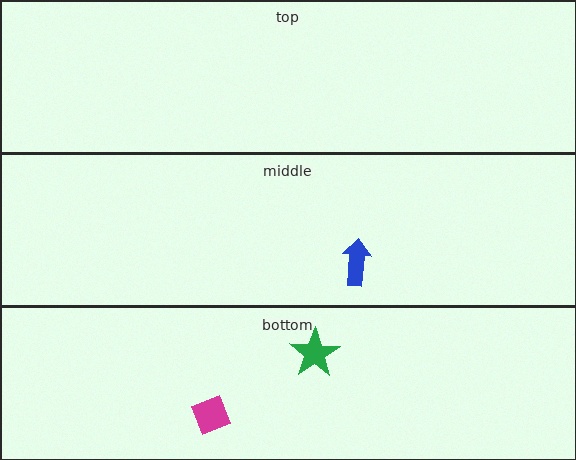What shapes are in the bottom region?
The magenta diamond, the green star.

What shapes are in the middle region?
The blue arrow.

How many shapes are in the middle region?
1.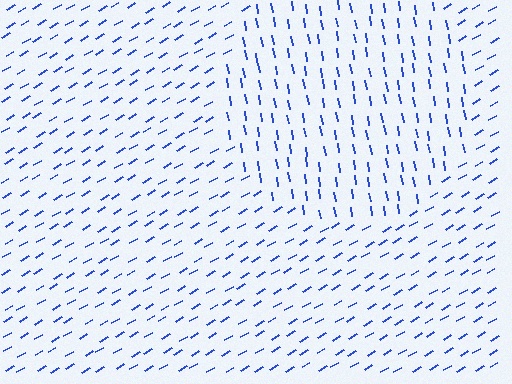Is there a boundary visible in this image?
Yes, there is a texture boundary formed by a change in line orientation.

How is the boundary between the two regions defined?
The boundary is defined purely by a change in line orientation (approximately 68 degrees difference). All lines are the same color and thickness.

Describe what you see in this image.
The image is filled with small blue line segments. A circle region in the image has lines oriented differently from the surrounding lines, creating a visible texture boundary.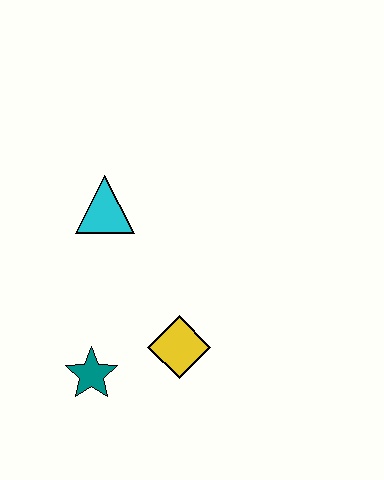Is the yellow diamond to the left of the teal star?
No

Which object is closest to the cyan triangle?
The yellow diamond is closest to the cyan triangle.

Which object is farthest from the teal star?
The cyan triangle is farthest from the teal star.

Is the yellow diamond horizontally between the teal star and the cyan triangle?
No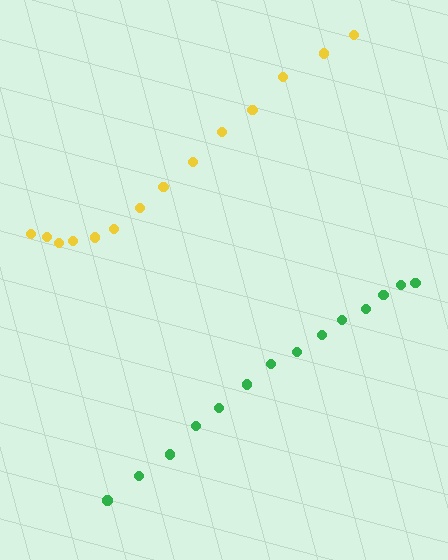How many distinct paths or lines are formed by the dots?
There are 2 distinct paths.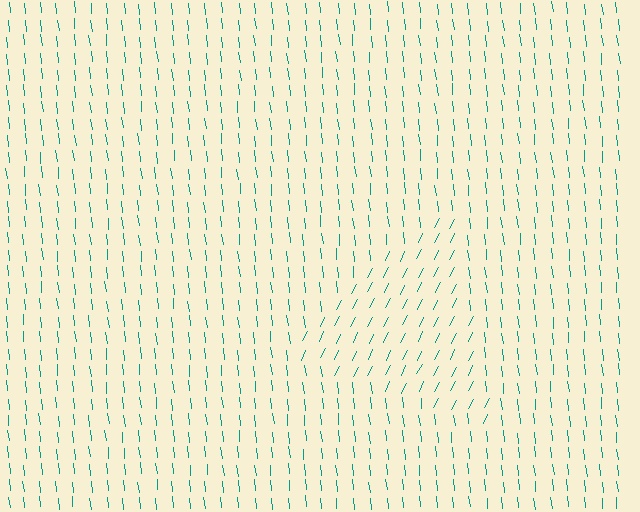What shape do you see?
I see a triangle.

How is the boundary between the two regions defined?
The boundary is defined purely by a change in line orientation (approximately 33 degrees difference). All lines are the same color and thickness.